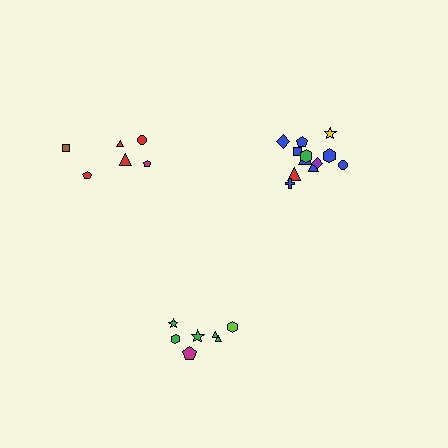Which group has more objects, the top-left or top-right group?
The top-right group.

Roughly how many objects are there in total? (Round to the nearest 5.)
Roughly 25 objects in total.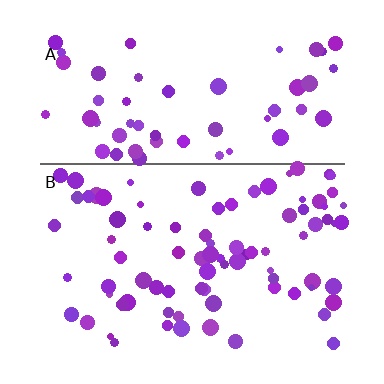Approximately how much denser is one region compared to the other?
Approximately 1.4× — region B over region A.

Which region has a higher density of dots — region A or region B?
B (the bottom).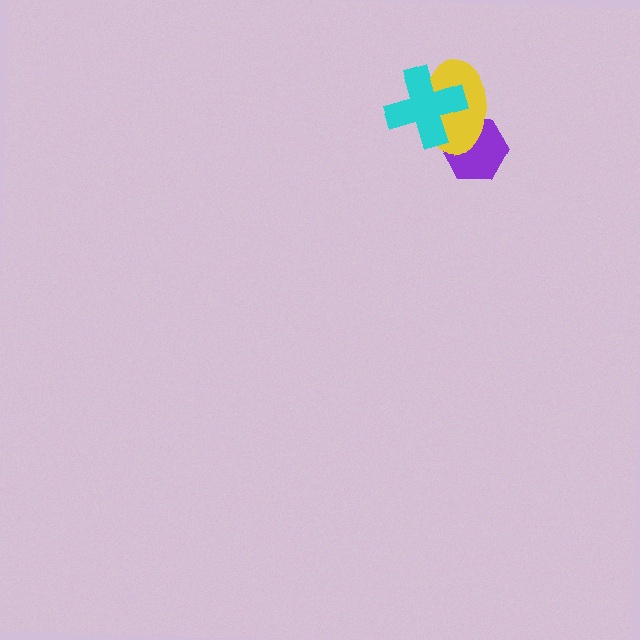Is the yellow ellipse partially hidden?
Yes, it is partially covered by another shape.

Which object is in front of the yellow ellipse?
The cyan cross is in front of the yellow ellipse.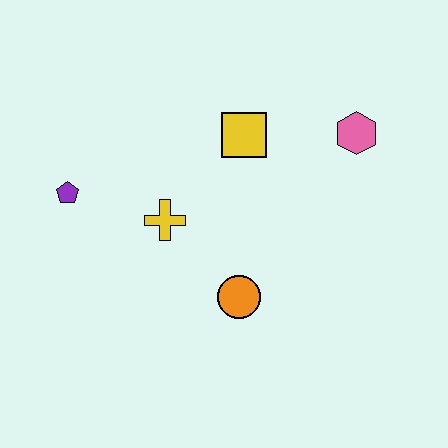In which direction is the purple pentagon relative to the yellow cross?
The purple pentagon is to the left of the yellow cross.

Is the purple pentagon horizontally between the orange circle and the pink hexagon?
No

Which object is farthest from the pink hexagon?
The purple pentagon is farthest from the pink hexagon.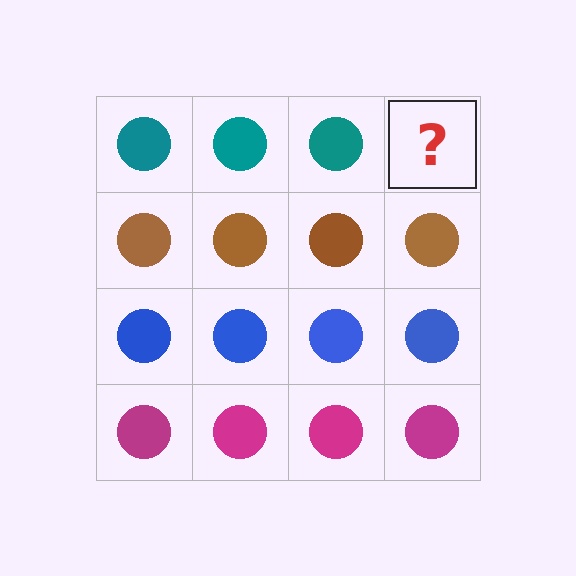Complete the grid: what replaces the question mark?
The question mark should be replaced with a teal circle.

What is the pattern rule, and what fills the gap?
The rule is that each row has a consistent color. The gap should be filled with a teal circle.